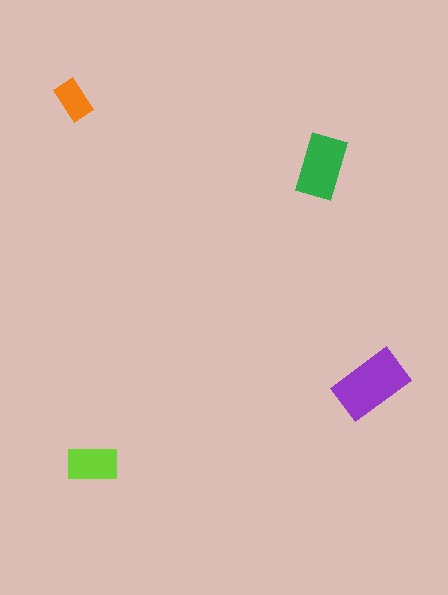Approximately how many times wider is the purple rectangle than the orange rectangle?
About 2 times wider.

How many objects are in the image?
There are 4 objects in the image.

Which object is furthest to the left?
The orange rectangle is leftmost.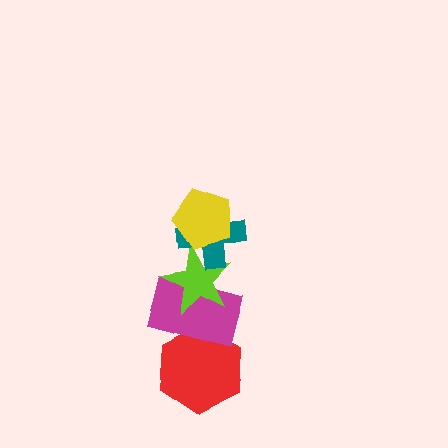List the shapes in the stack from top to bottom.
From top to bottom: the yellow pentagon, the teal cross, the lime star, the magenta rectangle, the red hexagon.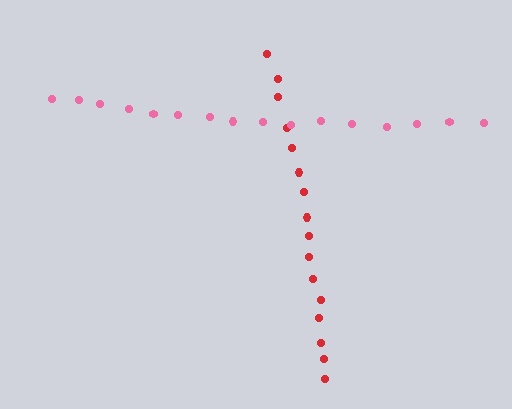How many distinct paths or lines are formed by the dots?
There are 2 distinct paths.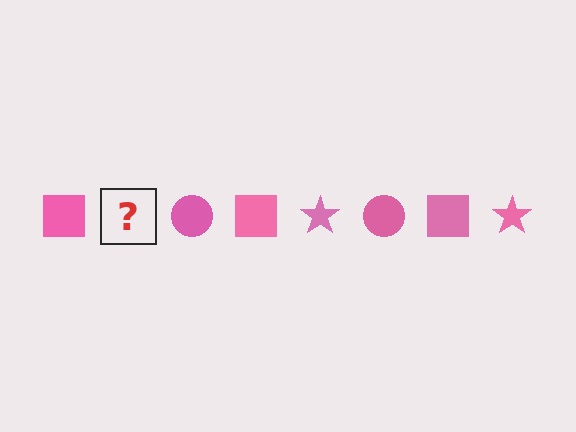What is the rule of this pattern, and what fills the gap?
The rule is that the pattern cycles through square, star, circle shapes in pink. The gap should be filled with a pink star.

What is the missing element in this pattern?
The missing element is a pink star.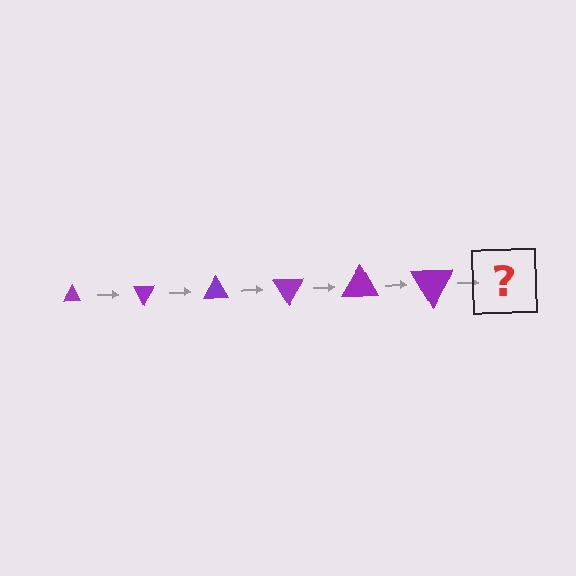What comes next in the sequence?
The next element should be a triangle, larger than the previous one and rotated 360 degrees from the start.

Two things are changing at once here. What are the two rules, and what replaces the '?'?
The two rules are that the triangle grows larger each step and it rotates 60 degrees each step. The '?' should be a triangle, larger than the previous one and rotated 360 degrees from the start.